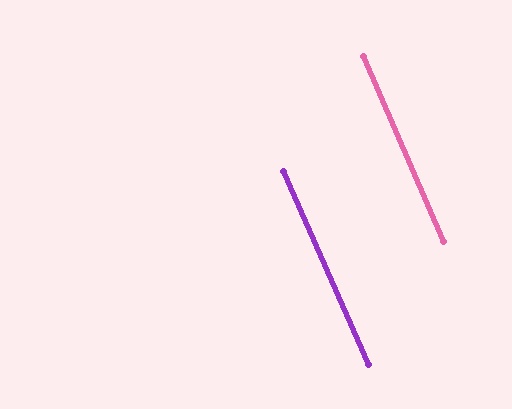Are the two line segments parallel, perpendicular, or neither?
Parallel — their directions differ by only 0.3°.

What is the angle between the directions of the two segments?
Approximately 0 degrees.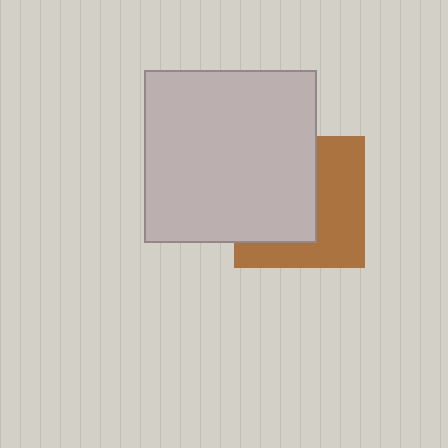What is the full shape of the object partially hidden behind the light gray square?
The partially hidden object is a brown square.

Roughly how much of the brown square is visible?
About half of it is visible (roughly 48%).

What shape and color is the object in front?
The object in front is a light gray square.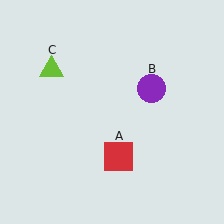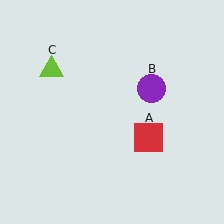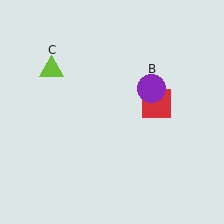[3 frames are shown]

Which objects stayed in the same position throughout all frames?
Purple circle (object B) and lime triangle (object C) remained stationary.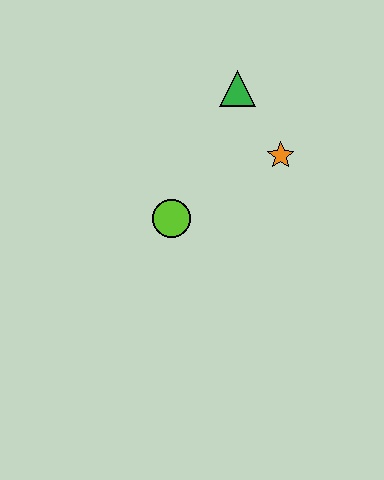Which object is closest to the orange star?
The green triangle is closest to the orange star.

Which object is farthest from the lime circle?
The green triangle is farthest from the lime circle.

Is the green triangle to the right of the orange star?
No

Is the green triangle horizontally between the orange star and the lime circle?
Yes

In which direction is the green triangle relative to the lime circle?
The green triangle is above the lime circle.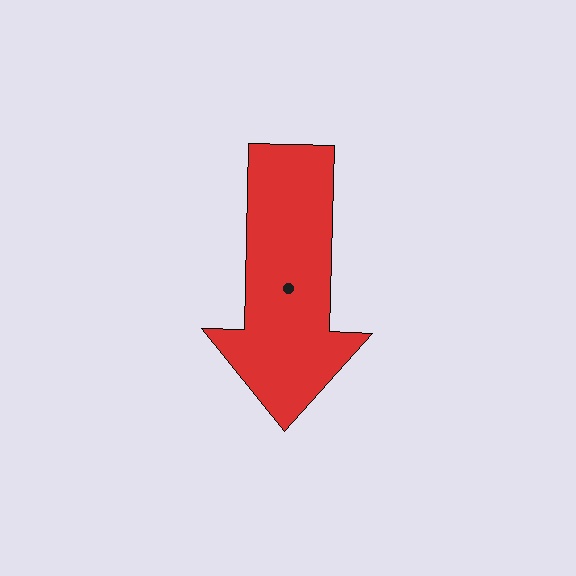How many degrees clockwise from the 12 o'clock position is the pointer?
Approximately 181 degrees.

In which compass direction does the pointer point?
South.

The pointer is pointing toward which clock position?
Roughly 6 o'clock.